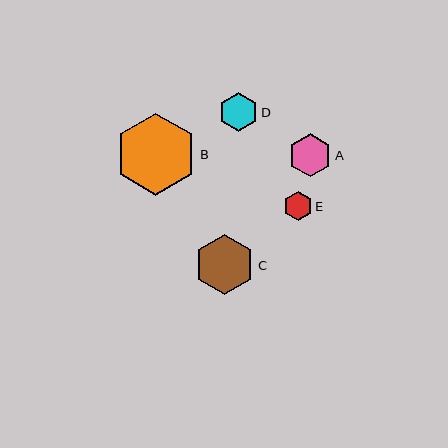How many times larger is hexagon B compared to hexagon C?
Hexagon B is approximately 1.4 times the size of hexagon C.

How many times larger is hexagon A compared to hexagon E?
Hexagon A is approximately 1.5 times the size of hexagon E.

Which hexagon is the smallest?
Hexagon E is the smallest with a size of approximately 29 pixels.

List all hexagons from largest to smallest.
From largest to smallest: B, C, A, D, E.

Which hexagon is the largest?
Hexagon B is the largest with a size of approximately 82 pixels.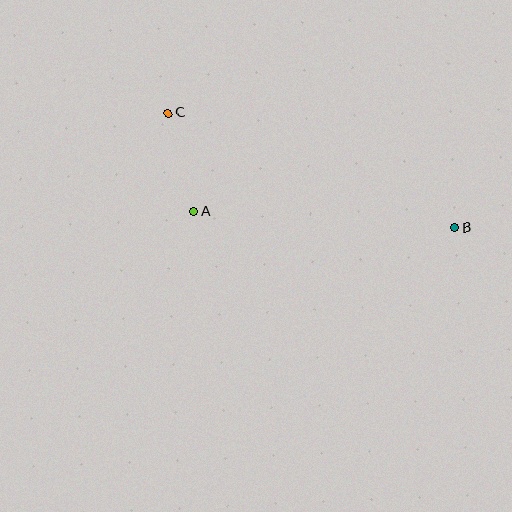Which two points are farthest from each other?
Points B and C are farthest from each other.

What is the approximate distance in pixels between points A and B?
The distance between A and B is approximately 261 pixels.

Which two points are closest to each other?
Points A and C are closest to each other.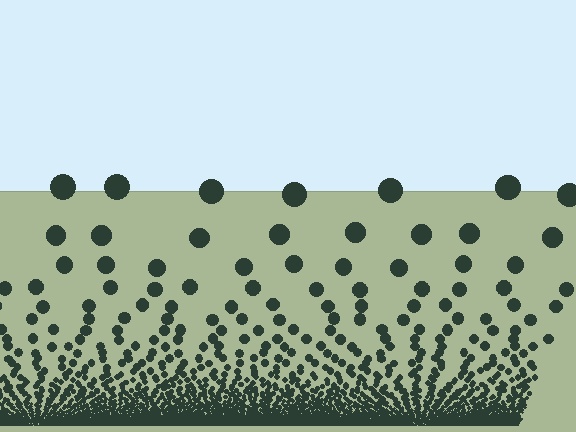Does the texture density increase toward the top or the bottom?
Density increases toward the bottom.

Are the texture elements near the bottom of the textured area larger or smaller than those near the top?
Smaller. The gradient is inverted — elements near the bottom are smaller and denser.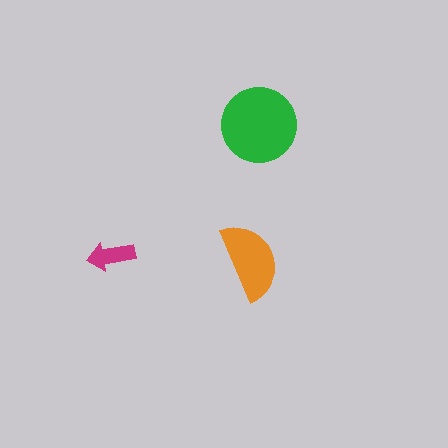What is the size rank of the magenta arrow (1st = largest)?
3rd.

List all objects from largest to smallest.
The green circle, the orange semicircle, the magenta arrow.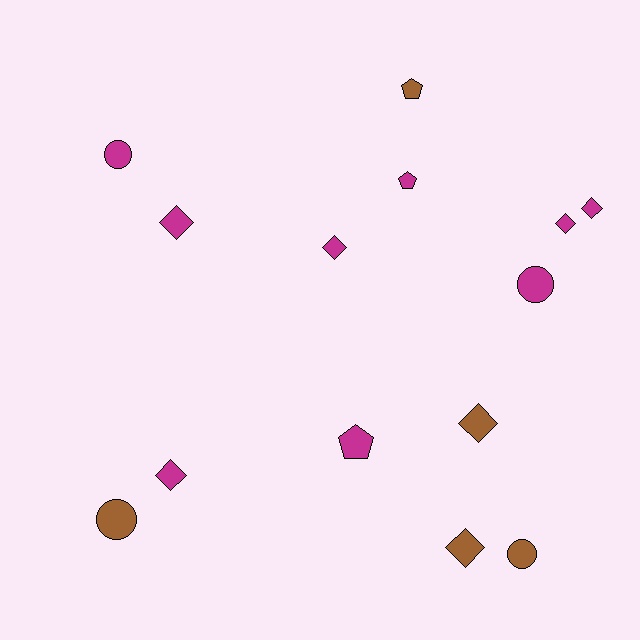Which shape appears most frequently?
Diamond, with 7 objects.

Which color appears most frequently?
Magenta, with 9 objects.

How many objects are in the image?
There are 14 objects.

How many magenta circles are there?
There are 2 magenta circles.